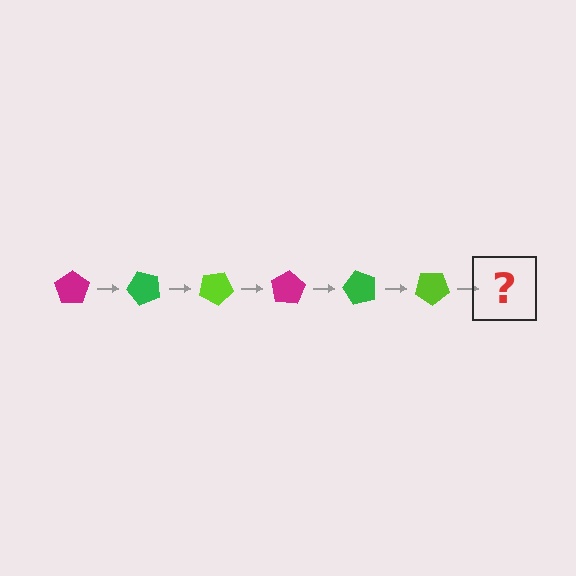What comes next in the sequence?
The next element should be a magenta pentagon, rotated 300 degrees from the start.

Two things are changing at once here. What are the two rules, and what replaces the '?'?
The two rules are that it rotates 50 degrees each step and the color cycles through magenta, green, and lime. The '?' should be a magenta pentagon, rotated 300 degrees from the start.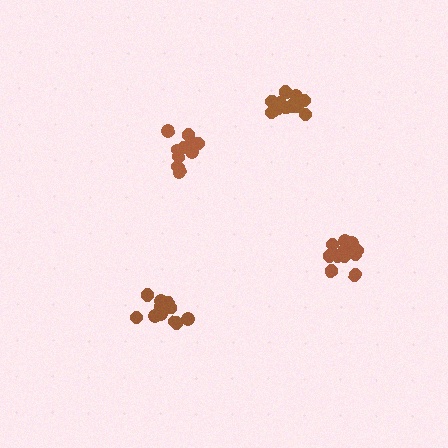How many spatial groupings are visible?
There are 4 spatial groupings.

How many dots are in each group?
Group 1: 13 dots, Group 2: 10 dots, Group 3: 12 dots, Group 4: 11 dots (46 total).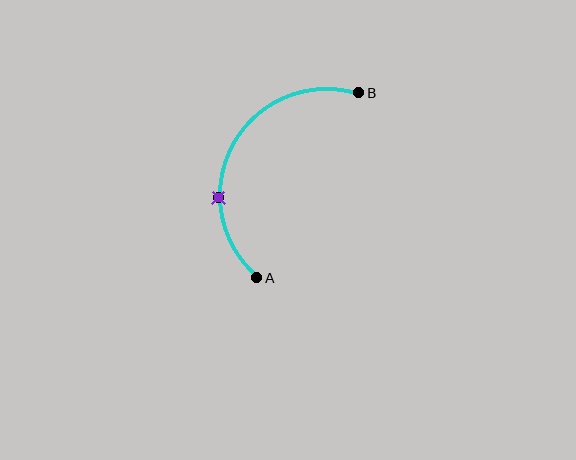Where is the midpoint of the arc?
The arc midpoint is the point on the curve farthest from the straight line joining A and B. It sits to the left of that line.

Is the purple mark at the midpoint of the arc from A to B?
No. The purple mark lies on the arc but is closer to endpoint A. The arc midpoint would be at the point on the curve equidistant along the arc from both A and B.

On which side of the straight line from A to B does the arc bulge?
The arc bulges to the left of the straight line connecting A and B.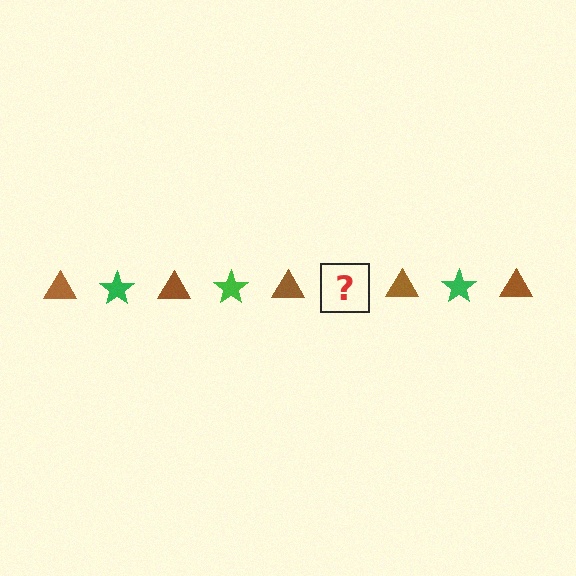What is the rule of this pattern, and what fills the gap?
The rule is that the pattern alternates between brown triangle and green star. The gap should be filled with a green star.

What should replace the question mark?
The question mark should be replaced with a green star.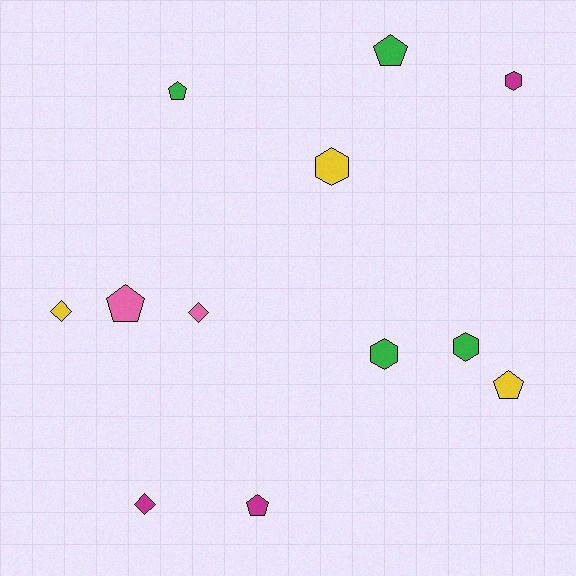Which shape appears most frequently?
Pentagon, with 5 objects.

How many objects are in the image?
There are 12 objects.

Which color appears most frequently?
Green, with 4 objects.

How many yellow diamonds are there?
There is 1 yellow diamond.